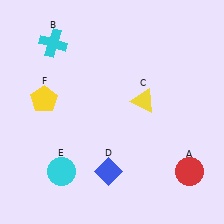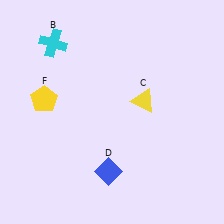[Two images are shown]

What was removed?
The red circle (A), the cyan circle (E) were removed in Image 2.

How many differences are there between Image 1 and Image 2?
There are 2 differences between the two images.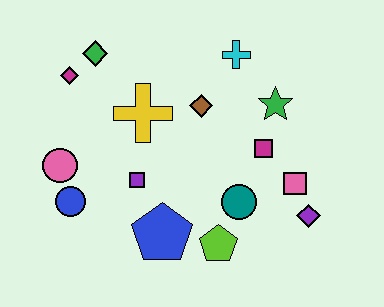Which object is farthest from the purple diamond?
The magenta diamond is farthest from the purple diamond.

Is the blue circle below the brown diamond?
Yes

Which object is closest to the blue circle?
The pink circle is closest to the blue circle.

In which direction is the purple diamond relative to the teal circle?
The purple diamond is to the right of the teal circle.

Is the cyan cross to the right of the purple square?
Yes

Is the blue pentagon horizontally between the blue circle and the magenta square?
Yes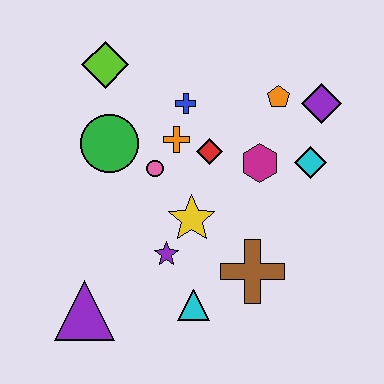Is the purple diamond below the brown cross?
No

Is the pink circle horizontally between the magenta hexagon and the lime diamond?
Yes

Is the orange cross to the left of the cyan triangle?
Yes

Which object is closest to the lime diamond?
The green circle is closest to the lime diamond.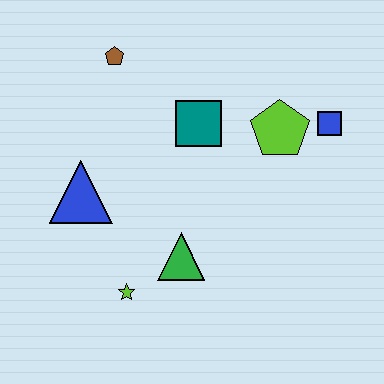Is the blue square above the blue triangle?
Yes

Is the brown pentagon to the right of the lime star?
No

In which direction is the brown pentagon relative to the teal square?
The brown pentagon is to the left of the teal square.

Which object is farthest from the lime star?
The blue square is farthest from the lime star.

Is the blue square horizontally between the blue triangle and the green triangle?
No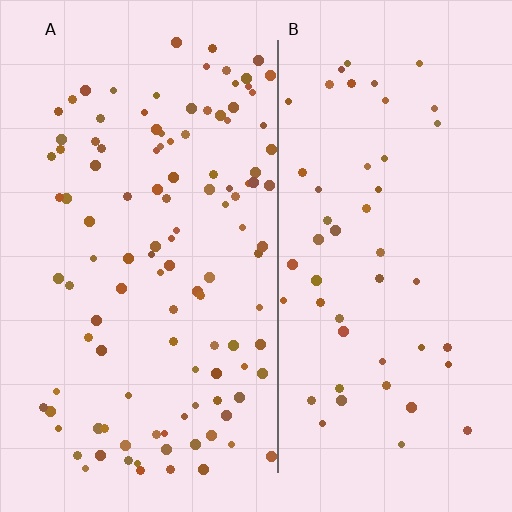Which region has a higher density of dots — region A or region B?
A (the left).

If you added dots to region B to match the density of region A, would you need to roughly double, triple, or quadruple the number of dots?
Approximately double.